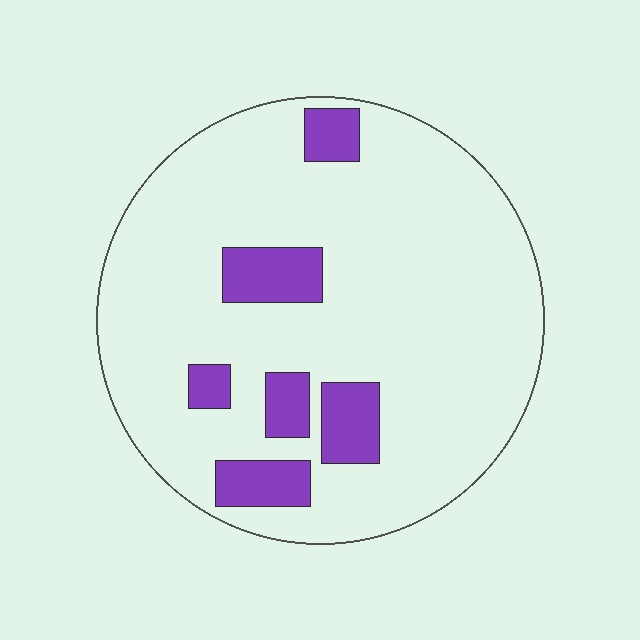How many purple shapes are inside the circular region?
6.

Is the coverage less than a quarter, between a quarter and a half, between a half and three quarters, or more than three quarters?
Less than a quarter.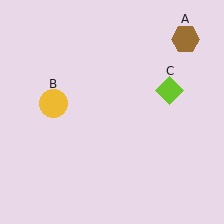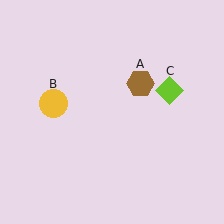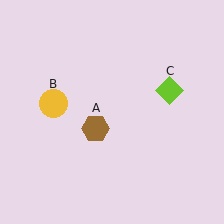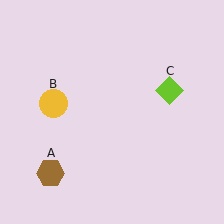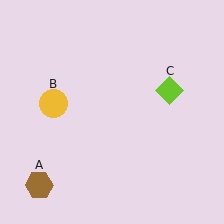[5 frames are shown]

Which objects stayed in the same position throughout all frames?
Yellow circle (object B) and lime diamond (object C) remained stationary.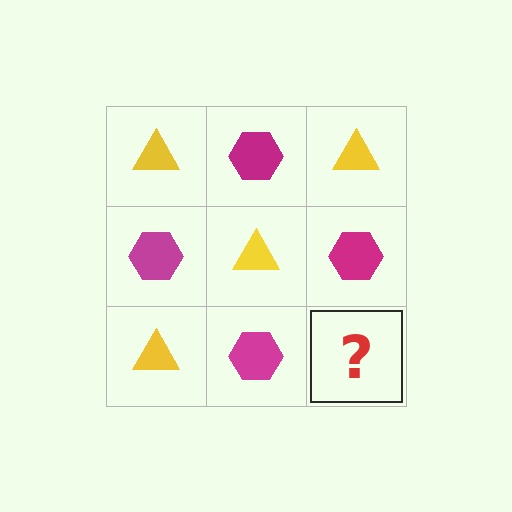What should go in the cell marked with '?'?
The missing cell should contain a yellow triangle.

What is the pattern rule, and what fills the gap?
The rule is that it alternates yellow triangle and magenta hexagon in a checkerboard pattern. The gap should be filled with a yellow triangle.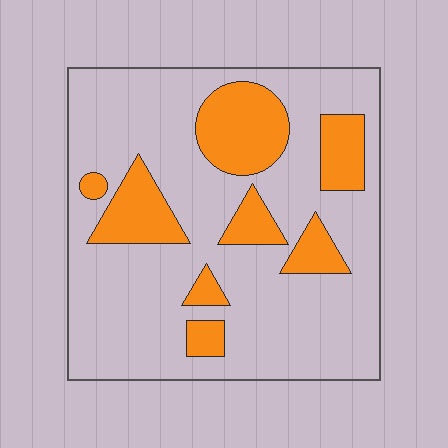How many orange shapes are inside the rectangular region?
8.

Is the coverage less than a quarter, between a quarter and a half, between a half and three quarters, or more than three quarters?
Less than a quarter.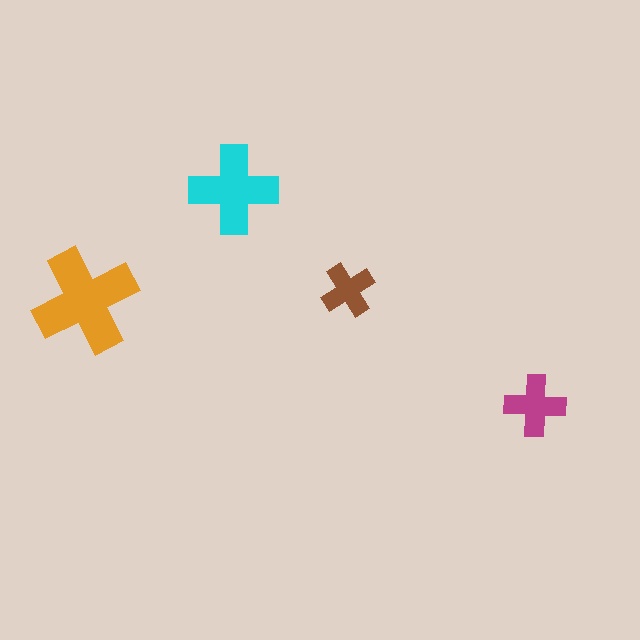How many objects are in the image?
There are 4 objects in the image.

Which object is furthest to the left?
The orange cross is leftmost.